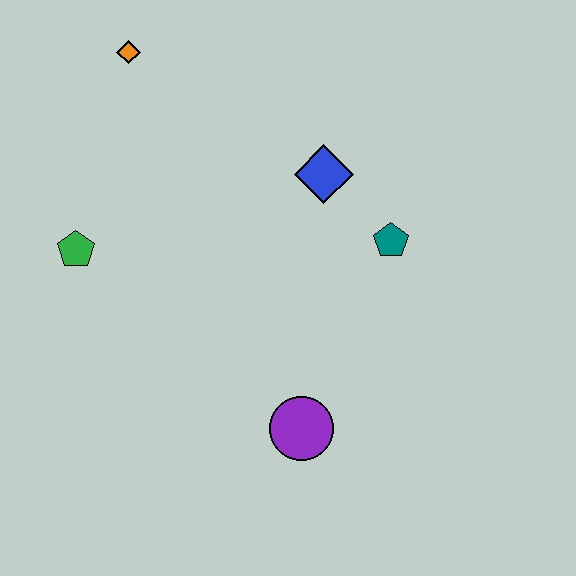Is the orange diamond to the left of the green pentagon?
No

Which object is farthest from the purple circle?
The orange diamond is farthest from the purple circle.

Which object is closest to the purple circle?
The teal pentagon is closest to the purple circle.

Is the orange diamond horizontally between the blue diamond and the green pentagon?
Yes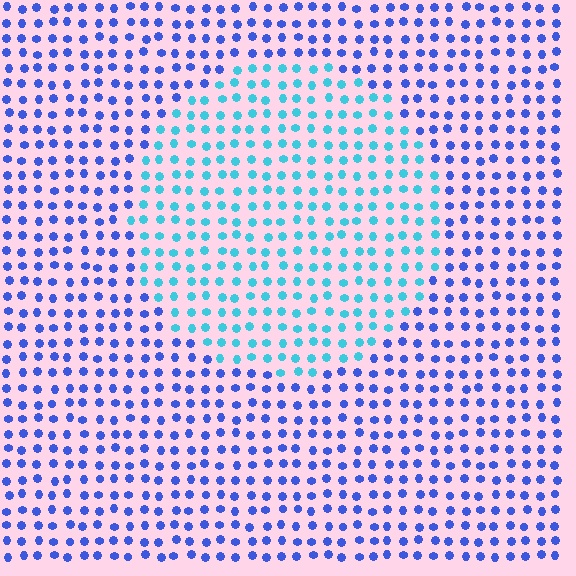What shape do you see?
I see a circle.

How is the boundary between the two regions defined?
The boundary is defined purely by a slight shift in hue (about 43 degrees). Spacing, size, and orientation are identical on both sides.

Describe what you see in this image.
The image is filled with small blue elements in a uniform arrangement. A circle-shaped region is visible where the elements are tinted to a slightly different hue, forming a subtle color boundary.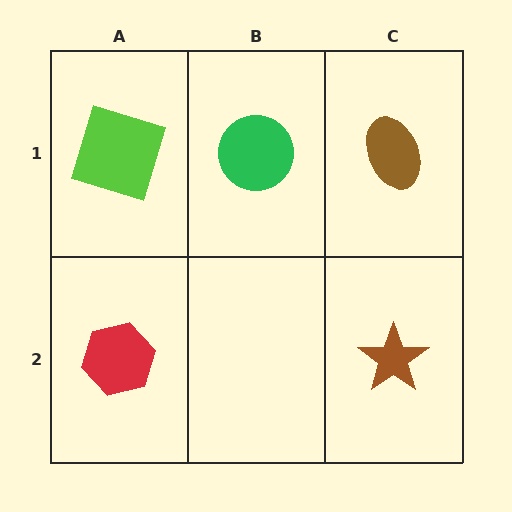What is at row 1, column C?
A brown ellipse.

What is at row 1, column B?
A green circle.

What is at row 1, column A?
A lime square.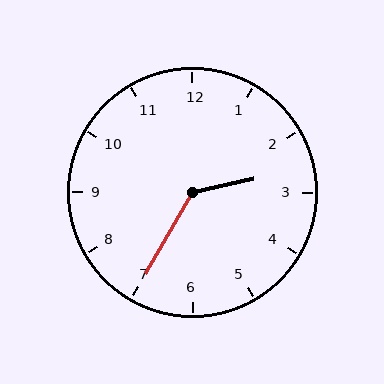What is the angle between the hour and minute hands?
Approximately 132 degrees.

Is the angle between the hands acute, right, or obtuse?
It is obtuse.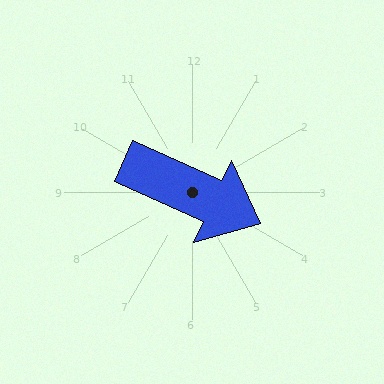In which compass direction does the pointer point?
Southeast.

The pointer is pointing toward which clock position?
Roughly 4 o'clock.